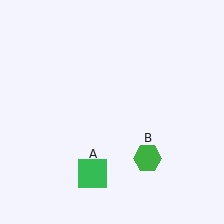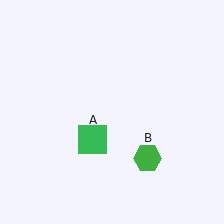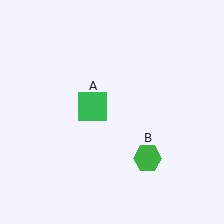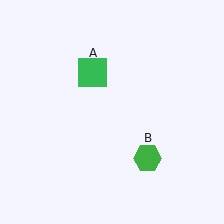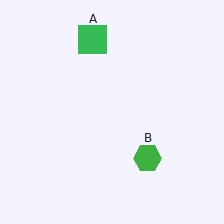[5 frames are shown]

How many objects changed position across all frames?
1 object changed position: green square (object A).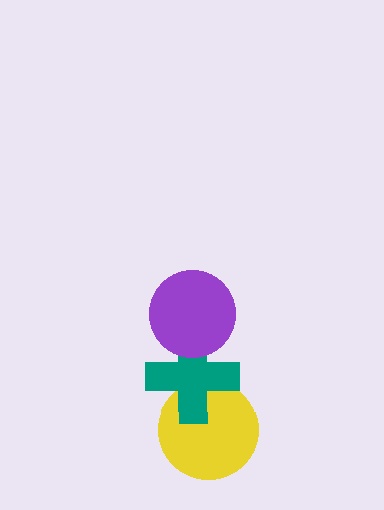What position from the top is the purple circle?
The purple circle is 1st from the top.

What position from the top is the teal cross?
The teal cross is 2nd from the top.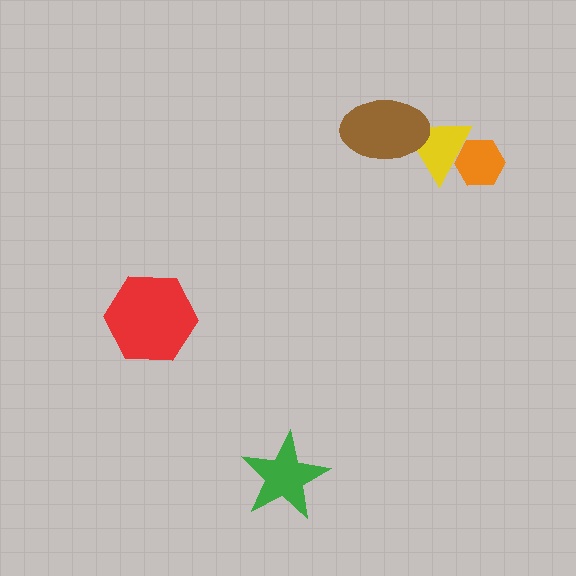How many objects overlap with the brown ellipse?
1 object overlaps with the brown ellipse.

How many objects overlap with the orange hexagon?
1 object overlaps with the orange hexagon.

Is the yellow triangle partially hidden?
Yes, it is partially covered by another shape.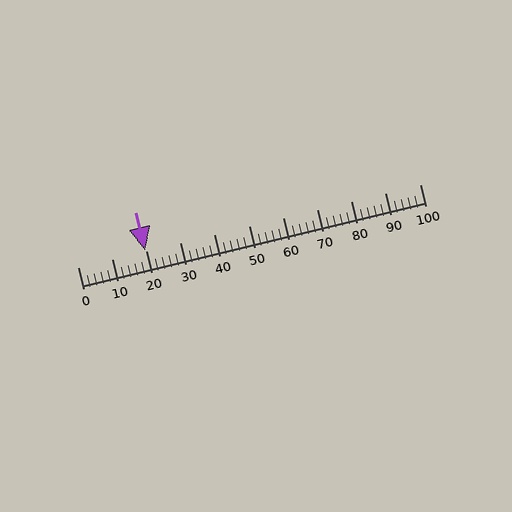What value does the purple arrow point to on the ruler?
The purple arrow points to approximately 20.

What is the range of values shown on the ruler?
The ruler shows values from 0 to 100.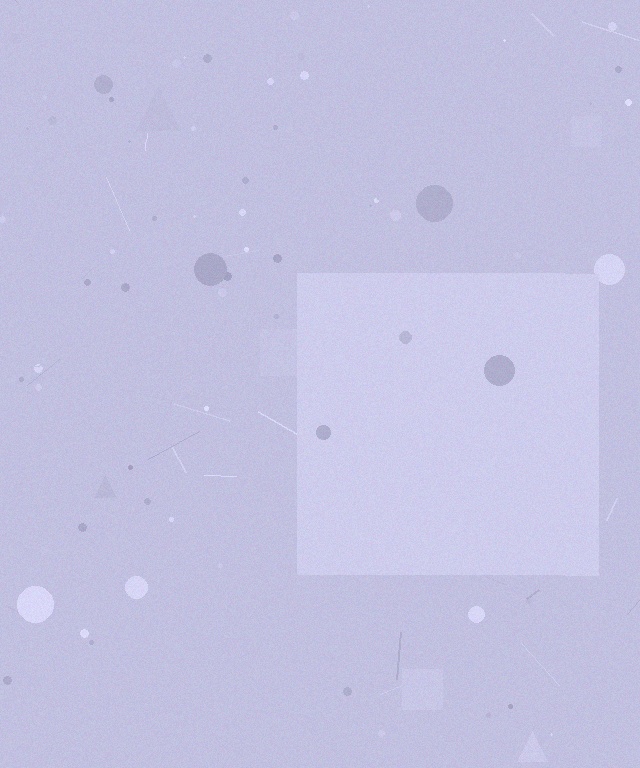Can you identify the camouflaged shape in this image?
The camouflaged shape is a square.